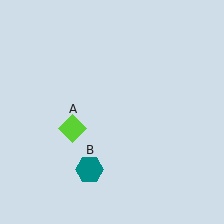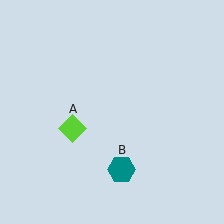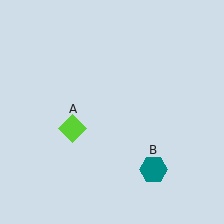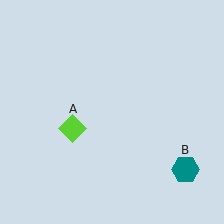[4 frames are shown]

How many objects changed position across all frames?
1 object changed position: teal hexagon (object B).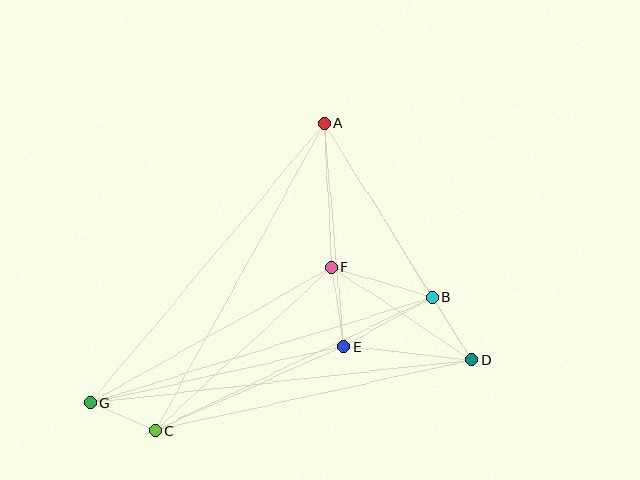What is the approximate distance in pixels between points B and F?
The distance between B and F is approximately 105 pixels.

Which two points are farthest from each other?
Points D and G are farthest from each other.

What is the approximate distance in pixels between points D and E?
The distance between D and E is approximately 129 pixels.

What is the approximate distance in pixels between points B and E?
The distance between B and E is approximately 101 pixels.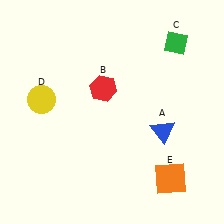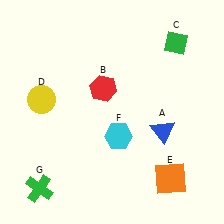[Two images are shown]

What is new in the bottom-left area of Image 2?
A green cross (G) was added in the bottom-left area of Image 2.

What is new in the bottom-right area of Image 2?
A cyan hexagon (F) was added in the bottom-right area of Image 2.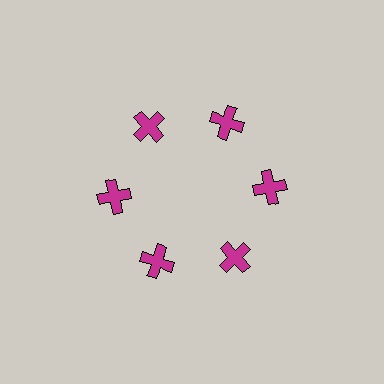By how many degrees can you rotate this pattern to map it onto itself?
The pattern maps onto itself every 60 degrees of rotation.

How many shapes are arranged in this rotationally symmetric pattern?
There are 6 shapes, arranged in 6 groups of 1.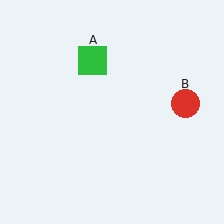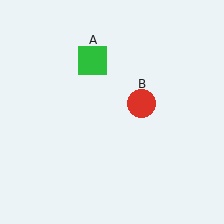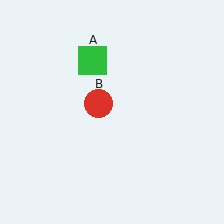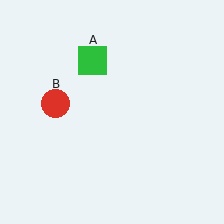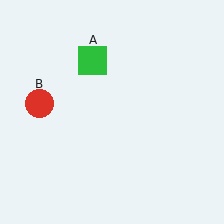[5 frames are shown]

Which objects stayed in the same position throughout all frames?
Green square (object A) remained stationary.